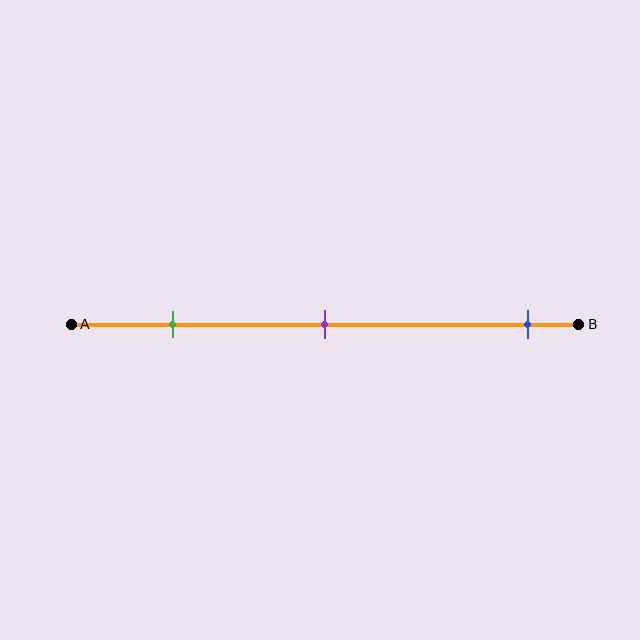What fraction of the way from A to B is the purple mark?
The purple mark is approximately 50% (0.5) of the way from A to B.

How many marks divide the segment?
There are 3 marks dividing the segment.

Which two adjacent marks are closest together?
The green and purple marks are the closest adjacent pair.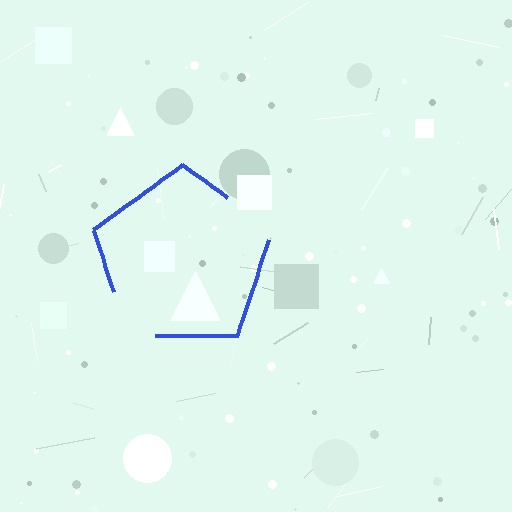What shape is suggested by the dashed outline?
The dashed outline suggests a pentagon.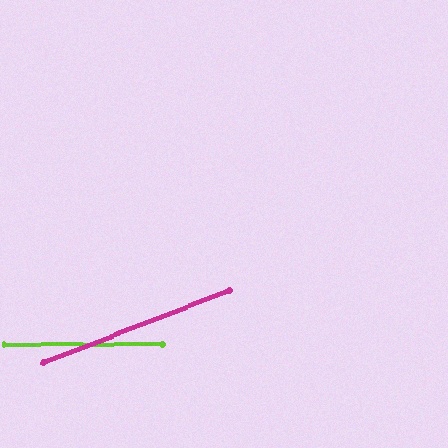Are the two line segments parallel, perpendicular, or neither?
Neither parallel nor perpendicular — they differ by about 21°.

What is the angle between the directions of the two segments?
Approximately 21 degrees.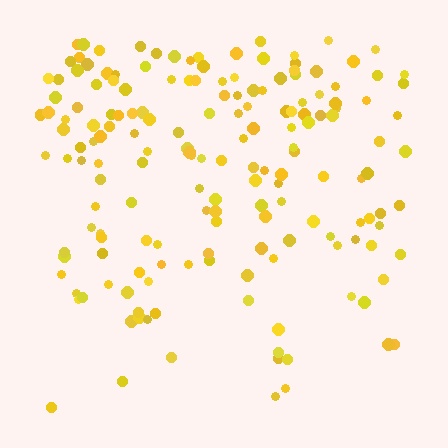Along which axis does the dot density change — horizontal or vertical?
Vertical.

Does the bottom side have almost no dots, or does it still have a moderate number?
Still a moderate number, just noticeably fewer than the top.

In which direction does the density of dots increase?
From bottom to top, with the top side densest.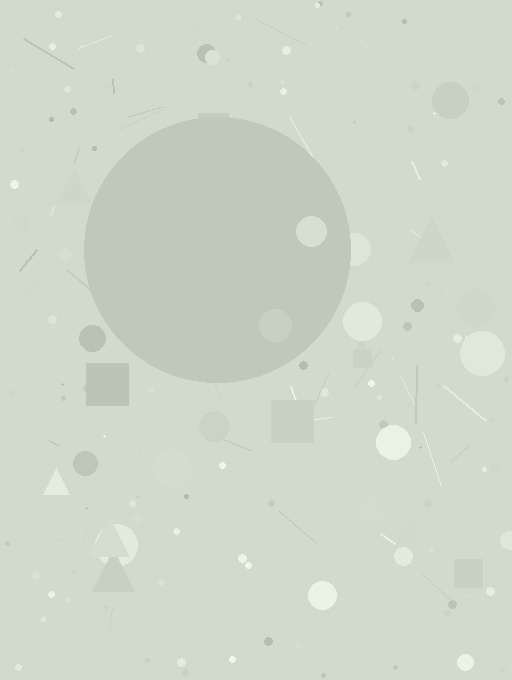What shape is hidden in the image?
A circle is hidden in the image.